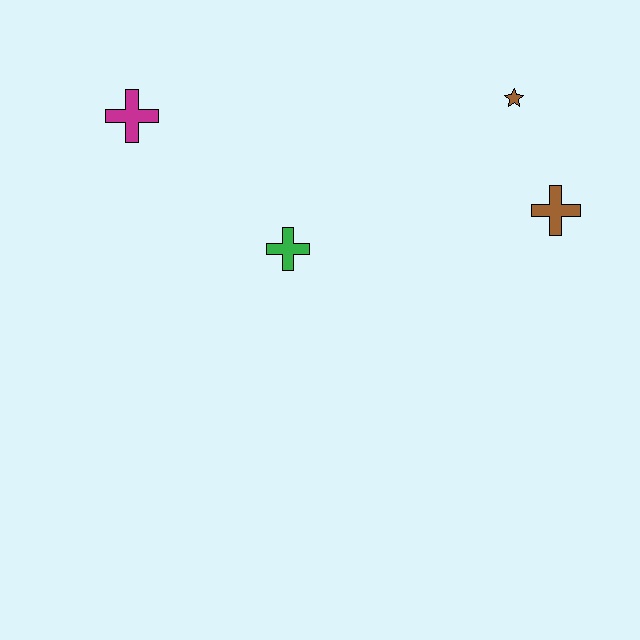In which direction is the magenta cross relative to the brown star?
The magenta cross is to the left of the brown star.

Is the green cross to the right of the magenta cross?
Yes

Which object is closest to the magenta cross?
The green cross is closest to the magenta cross.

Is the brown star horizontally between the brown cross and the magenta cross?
Yes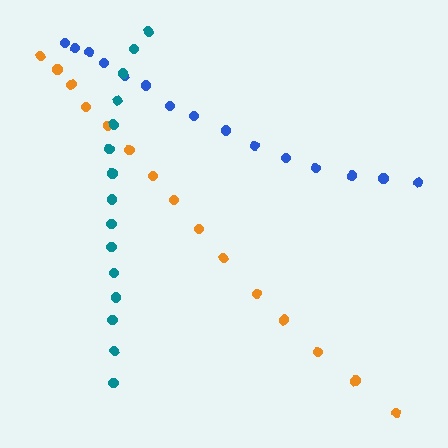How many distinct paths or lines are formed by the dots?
There are 3 distinct paths.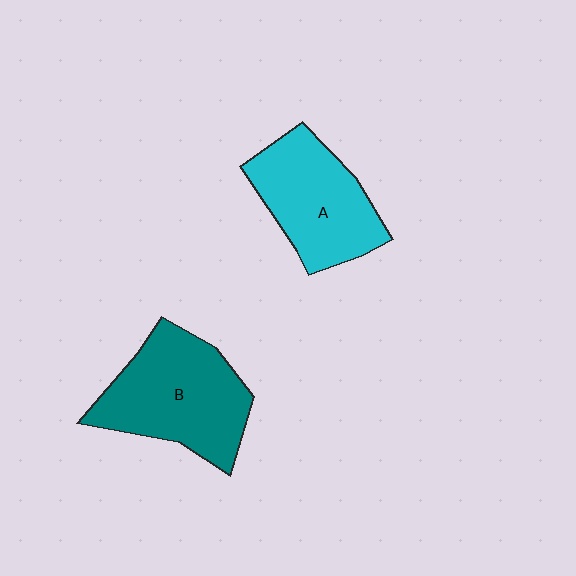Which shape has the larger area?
Shape B (teal).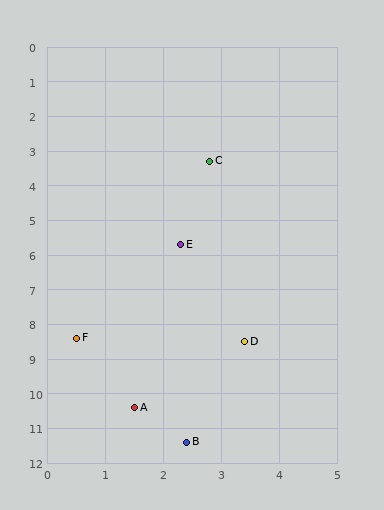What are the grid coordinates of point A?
Point A is at approximately (1.5, 10.4).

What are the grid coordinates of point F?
Point F is at approximately (0.5, 8.4).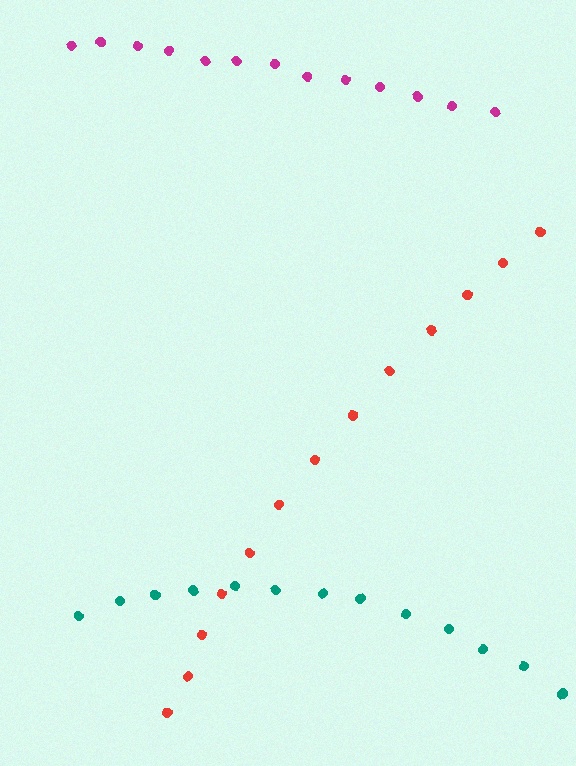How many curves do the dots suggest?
There are 3 distinct paths.